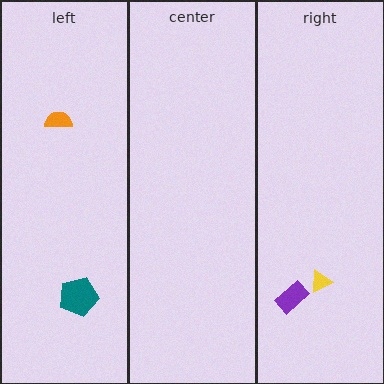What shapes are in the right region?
The purple rectangle, the yellow triangle.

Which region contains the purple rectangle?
The right region.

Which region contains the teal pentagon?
The left region.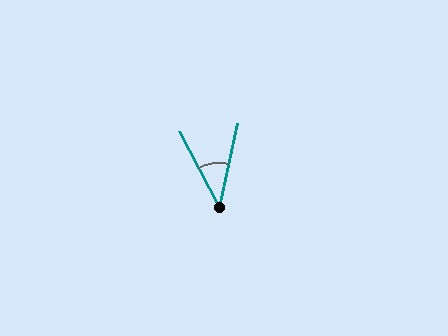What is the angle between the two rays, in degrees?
Approximately 40 degrees.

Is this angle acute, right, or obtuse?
It is acute.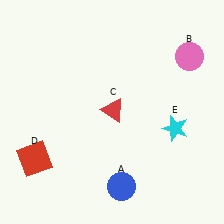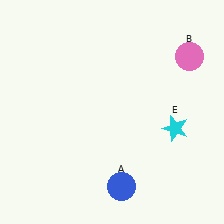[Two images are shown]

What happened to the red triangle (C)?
The red triangle (C) was removed in Image 2. It was in the top-right area of Image 1.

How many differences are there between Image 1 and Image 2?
There are 2 differences between the two images.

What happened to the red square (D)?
The red square (D) was removed in Image 2. It was in the bottom-left area of Image 1.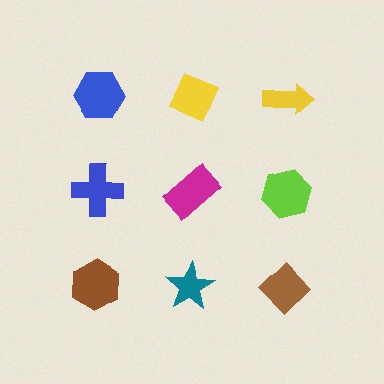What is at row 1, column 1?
A blue hexagon.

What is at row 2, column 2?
A magenta rectangle.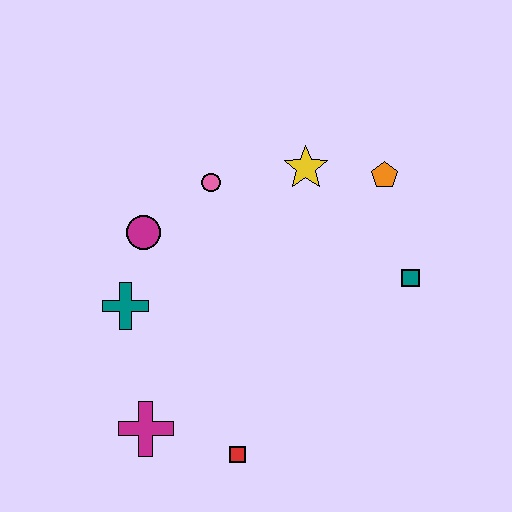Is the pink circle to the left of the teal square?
Yes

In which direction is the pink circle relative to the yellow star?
The pink circle is to the left of the yellow star.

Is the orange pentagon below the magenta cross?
No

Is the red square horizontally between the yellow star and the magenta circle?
Yes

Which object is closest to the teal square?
The orange pentagon is closest to the teal square.